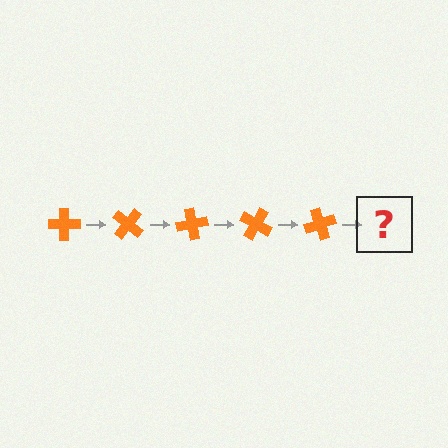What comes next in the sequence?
The next element should be an orange cross rotated 200 degrees.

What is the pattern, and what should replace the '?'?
The pattern is that the cross rotates 40 degrees each step. The '?' should be an orange cross rotated 200 degrees.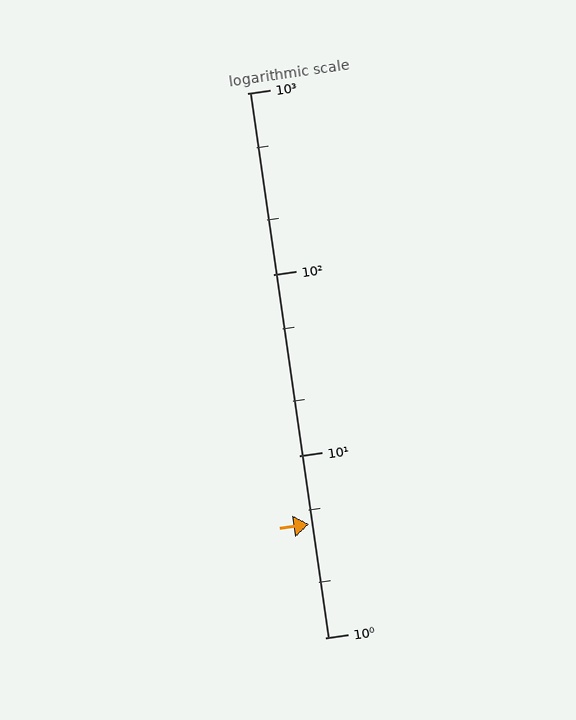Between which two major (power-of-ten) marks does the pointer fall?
The pointer is between 1 and 10.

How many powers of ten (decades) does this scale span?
The scale spans 3 decades, from 1 to 1000.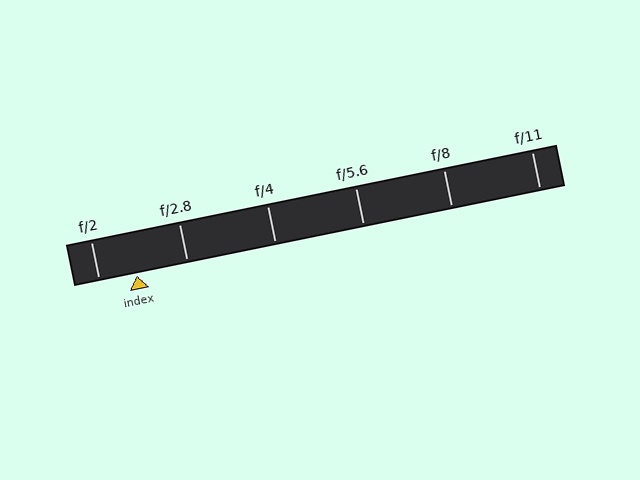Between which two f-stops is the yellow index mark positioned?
The index mark is between f/2 and f/2.8.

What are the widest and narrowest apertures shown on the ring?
The widest aperture shown is f/2 and the narrowest is f/11.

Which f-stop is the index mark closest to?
The index mark is closest to f/2.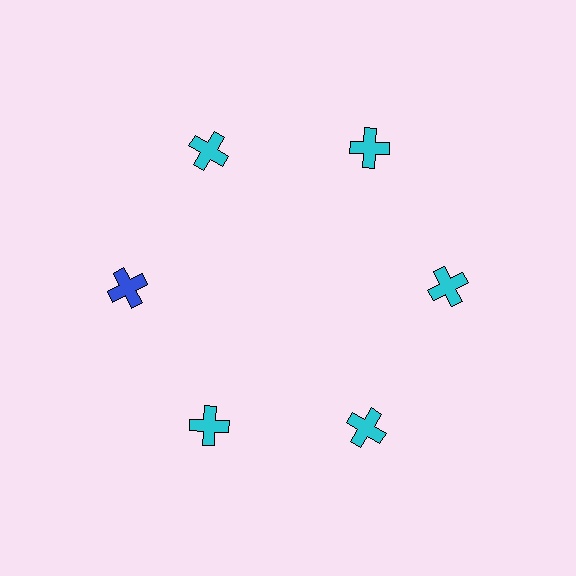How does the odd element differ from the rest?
It has a different color: blue instead of cyan.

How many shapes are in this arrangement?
There are 6 shapes arranged in a ring pattern.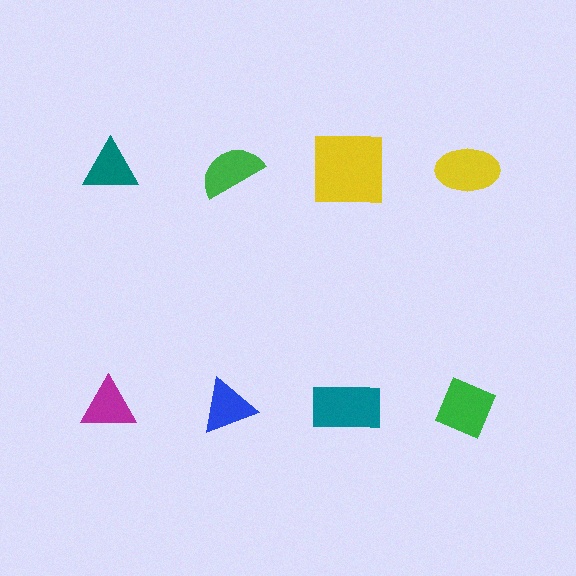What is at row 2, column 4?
A green diamond.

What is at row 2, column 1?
A magenta triangle.